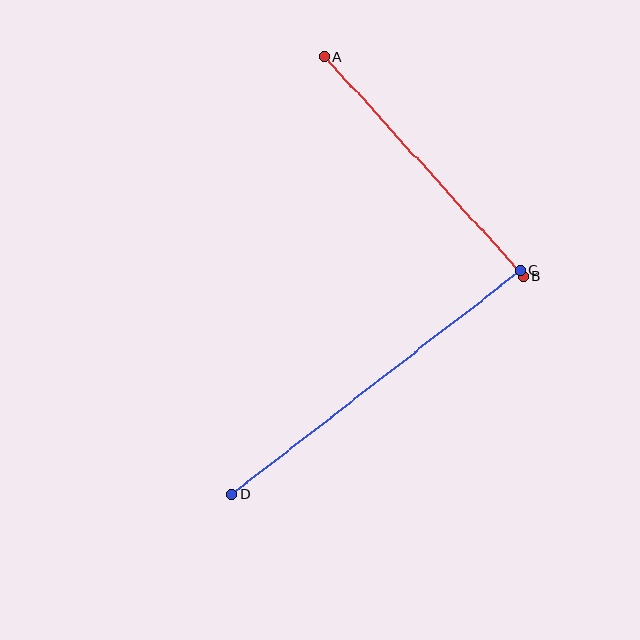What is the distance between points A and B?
The distance is approximately 296 pixels.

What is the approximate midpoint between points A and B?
The midpoint is at approximately (424, 166) pixels.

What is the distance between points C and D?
The distance is approximately 366 pixels.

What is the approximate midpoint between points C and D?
The midpoint is at approximately (376, 382) pixels.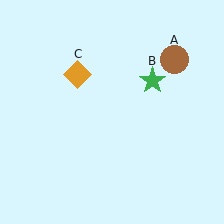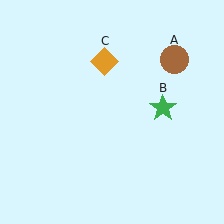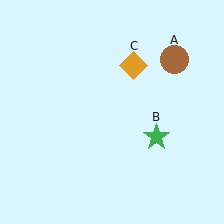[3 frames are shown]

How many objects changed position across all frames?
2 objects changed position: green star (object B), orange diamond (object C).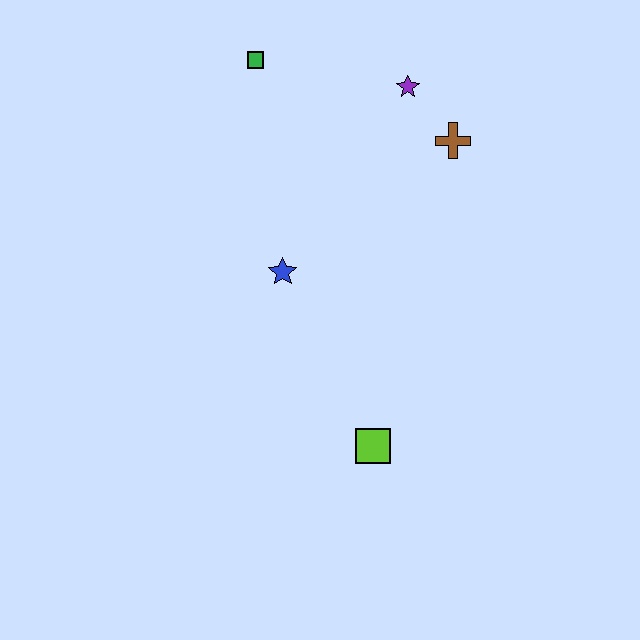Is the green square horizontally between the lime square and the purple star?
No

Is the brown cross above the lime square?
Yes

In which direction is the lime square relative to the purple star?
The lime square is below the purple star.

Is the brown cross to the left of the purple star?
No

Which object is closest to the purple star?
The brown cross is closest to the purple star.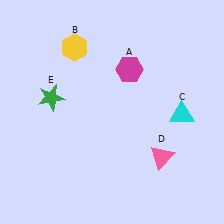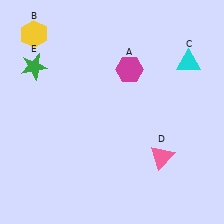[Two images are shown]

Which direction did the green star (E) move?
The green star (E) moved up.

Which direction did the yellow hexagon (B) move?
The yellow hexagon (B) moved left.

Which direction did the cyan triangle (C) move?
The cyan triangle (C) moved up.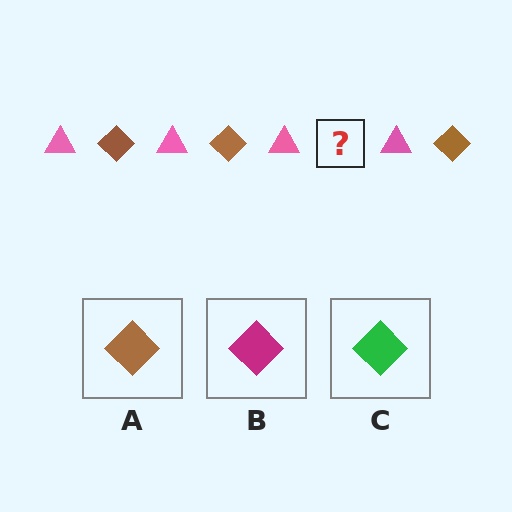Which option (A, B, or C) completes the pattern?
A.